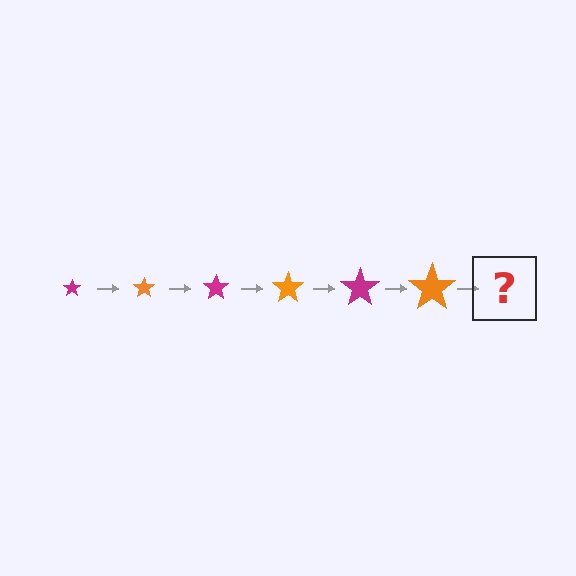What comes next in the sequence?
The next element should be a magenta star, larger than the previous one.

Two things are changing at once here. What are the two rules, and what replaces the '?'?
The two rules are that the star grows larger each step and the color cycles through magenta and orange. The '?' should be a magenta star, larger than the previous one.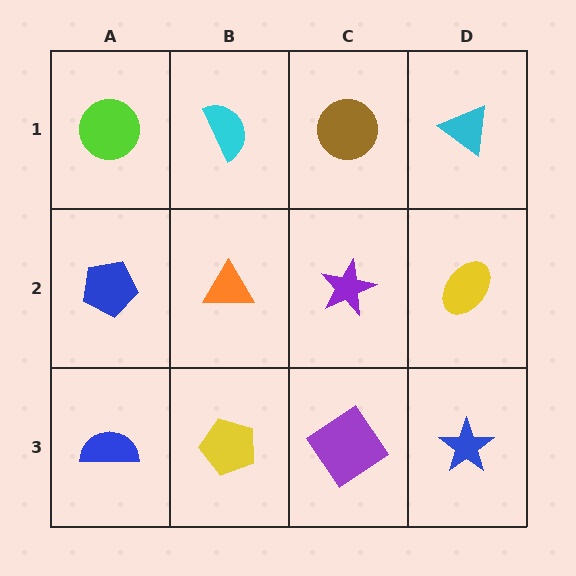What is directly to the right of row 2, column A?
An orange triangle.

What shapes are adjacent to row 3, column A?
A blue pentagon (row 2, column A), a yellow pentagon (row 3, column B).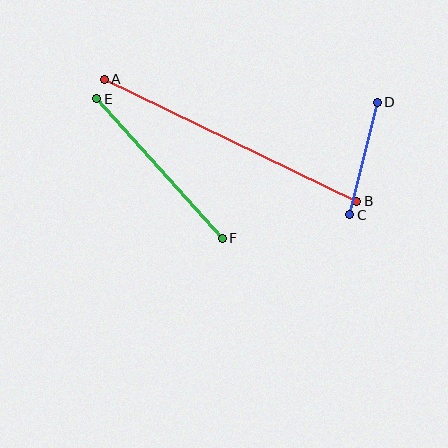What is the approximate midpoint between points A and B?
The midpoint is at approximately (231, 140) pixels.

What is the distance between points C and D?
The distance is approximately 116 pixels.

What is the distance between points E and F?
The distance is approximately 188 pixels.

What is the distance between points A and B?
The distance is approximately 280 pixels.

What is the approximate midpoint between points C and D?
The midpoint is at approximately (364, 158) pixels.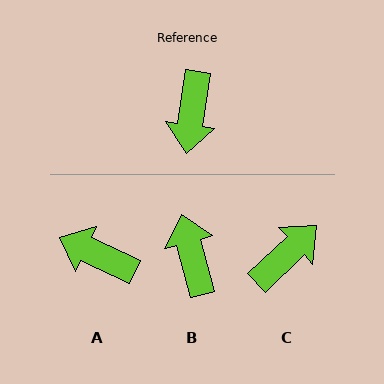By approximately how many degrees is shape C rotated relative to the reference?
Approximately 141 degrees counter-clockwise.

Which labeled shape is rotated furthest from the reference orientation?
B, about 157 degrees away.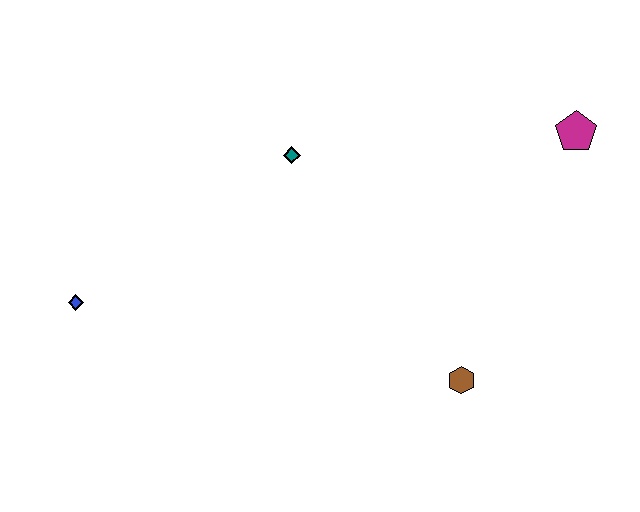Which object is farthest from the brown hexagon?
The blue diamond is farthest from the brown hexagon.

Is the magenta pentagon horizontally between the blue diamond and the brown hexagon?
No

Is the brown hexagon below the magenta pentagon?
Yes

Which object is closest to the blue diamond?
The teal diamond is closest to the blue diamond.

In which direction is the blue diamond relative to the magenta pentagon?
The blue diamond is to the left of the magenta pentagon.